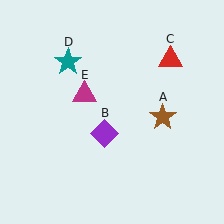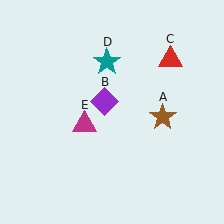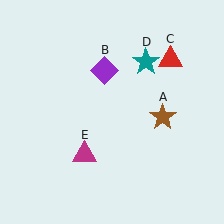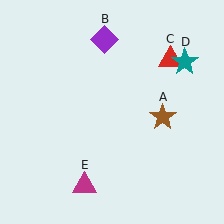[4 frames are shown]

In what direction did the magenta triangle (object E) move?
The magenta triangle (object E) moved down.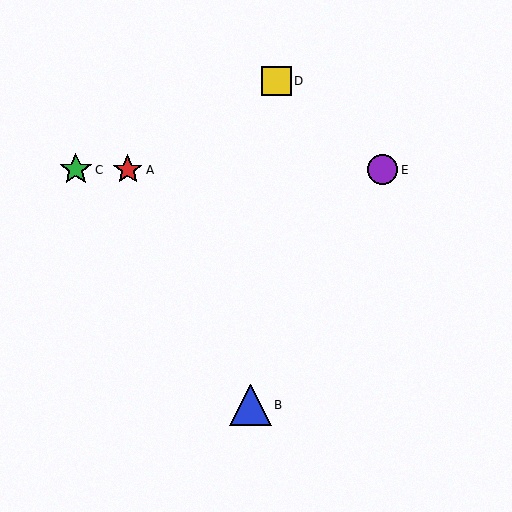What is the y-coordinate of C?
Object C is at y≈170.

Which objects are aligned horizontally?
Objects A, C, E are aligned horizontally.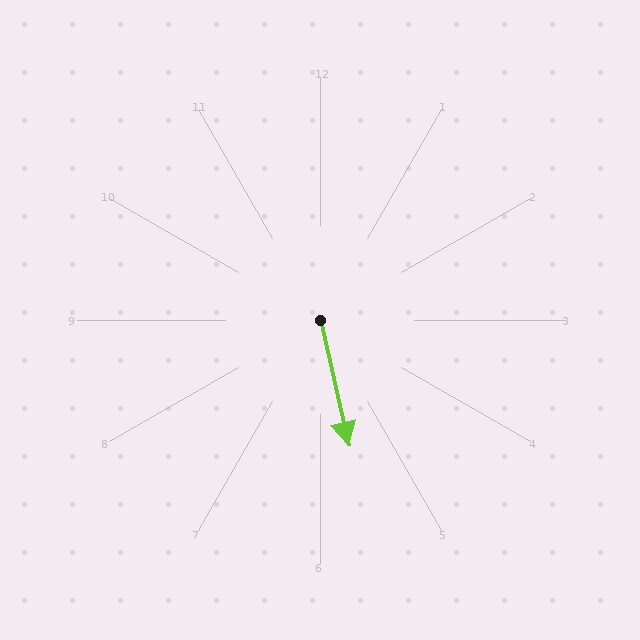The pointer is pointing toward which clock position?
Roughly 6 o'clock.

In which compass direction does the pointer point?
South.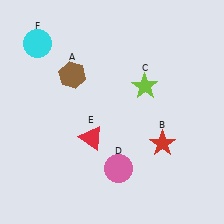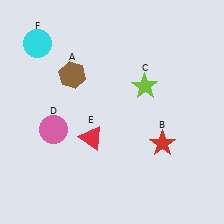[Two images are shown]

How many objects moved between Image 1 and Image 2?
1 object moved between the two images.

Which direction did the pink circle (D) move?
The pink circle (D) moved left.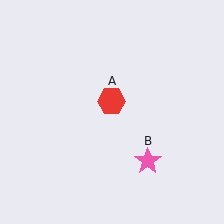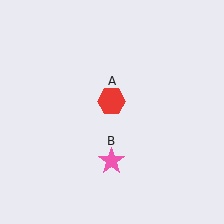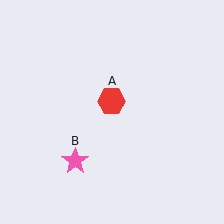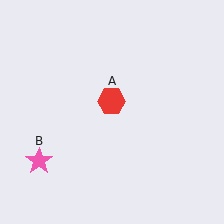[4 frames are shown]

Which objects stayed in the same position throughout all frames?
Red hexagon (object A) remained stationary.